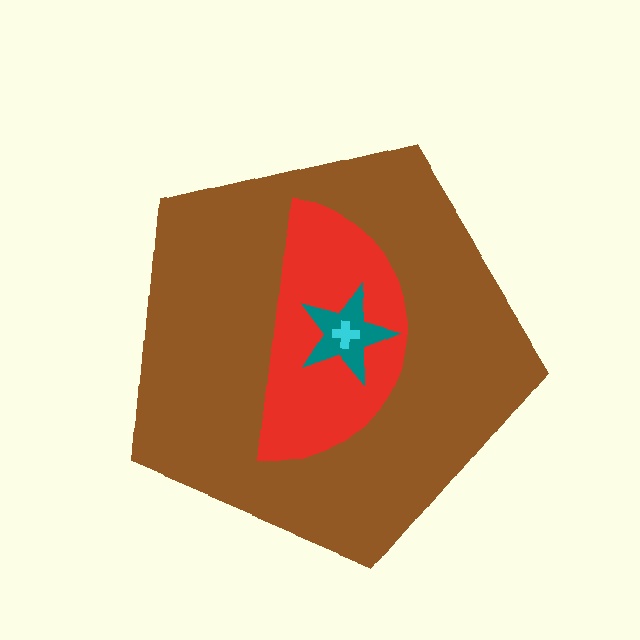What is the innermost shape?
The cyan cross.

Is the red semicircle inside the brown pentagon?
Yes.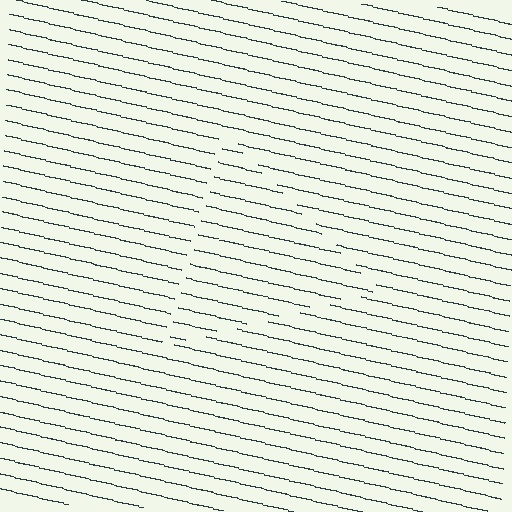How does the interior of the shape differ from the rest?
The interior of the shape contains the same grating, shifted by half a period — the contour is defined by the phase discontinuity where line-ends from the inner and outer gratings abut.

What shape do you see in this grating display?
An illusory triangle. The interior of the shape contains the same grating, shifted by half a period — the contour is defined by the phase discontinuity where line-ends from the inner and outer gratings abut.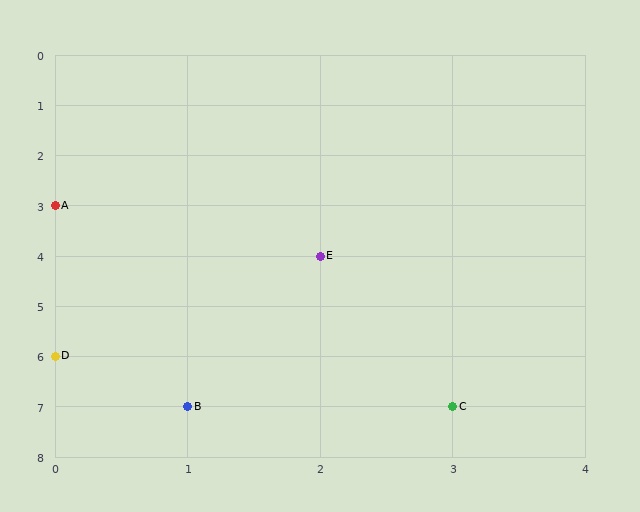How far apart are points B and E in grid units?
Points B and E are 1 column and 3 rows apart (about 3.2 grid units diagonally).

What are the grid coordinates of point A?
Point A is at grid coordinates (0, 3).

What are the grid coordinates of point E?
Point E is at grid coordinates (2, 4).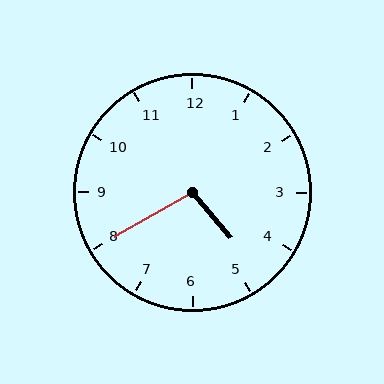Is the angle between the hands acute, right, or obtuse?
It is obtuse.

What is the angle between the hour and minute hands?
Approximately 100 degrees.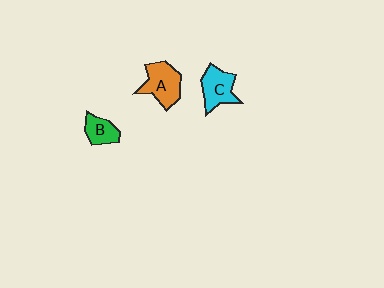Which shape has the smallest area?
Shape B (green).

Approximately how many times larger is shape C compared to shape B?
Approximately 1.5 times.